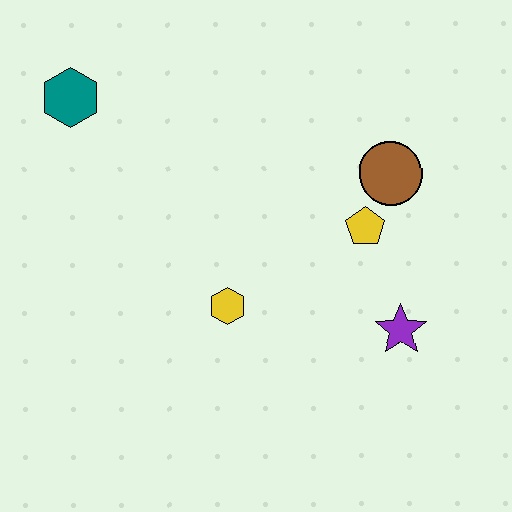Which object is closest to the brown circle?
The yellow pentagon is closest to the brown circle.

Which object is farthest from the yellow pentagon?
The teal hexagon is farthest from the yellow pentagon.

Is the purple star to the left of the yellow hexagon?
No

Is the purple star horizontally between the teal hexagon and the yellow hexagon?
No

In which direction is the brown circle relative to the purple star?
The brown circle is above the purple star.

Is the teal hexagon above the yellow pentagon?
Yes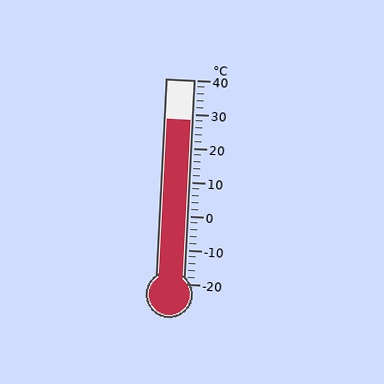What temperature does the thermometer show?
The thermometer shows approximately 28°C.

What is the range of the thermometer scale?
The thermometer scale ranges from -20°C to 40°C.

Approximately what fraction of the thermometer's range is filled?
The thermometer is filled to approximately 80% of its range.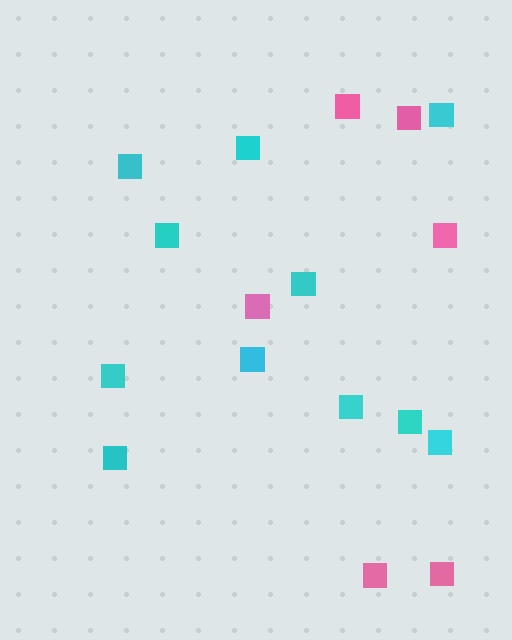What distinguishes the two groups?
There are 2 groups: one group of pink squares (6) and one group of cyan squares (11).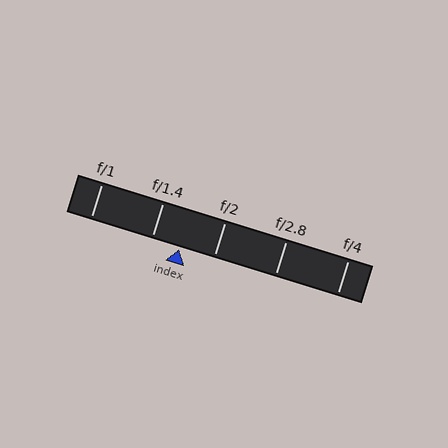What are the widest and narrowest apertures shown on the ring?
The widest aperture shown is f/1 and the narrowest is f/4.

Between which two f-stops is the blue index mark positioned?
The index mark is between f/1.4 and f/2.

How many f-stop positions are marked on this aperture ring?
There are 5 f-stop positions marked.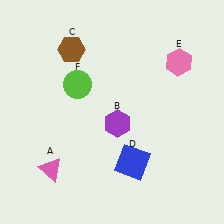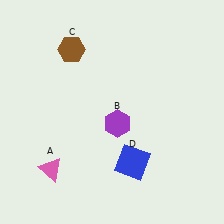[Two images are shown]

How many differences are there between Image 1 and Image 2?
There are 2 differences between the two images.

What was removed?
The pink hexagon (E), the lime circle (F) were removed in Image 2.